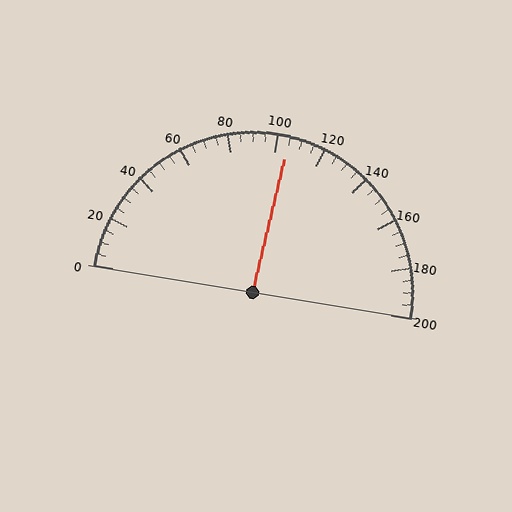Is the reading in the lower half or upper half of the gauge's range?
The reading is in the upper half of the range (0 to 200).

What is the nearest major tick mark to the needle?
The nearest major tick mark is 100.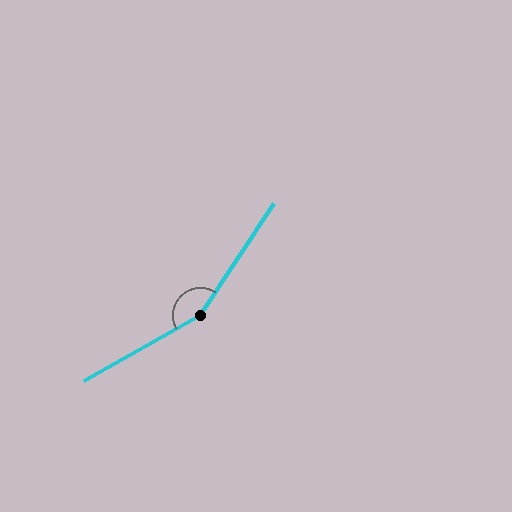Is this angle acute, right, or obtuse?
It is obtuse.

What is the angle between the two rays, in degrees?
Approximately 153 degrees.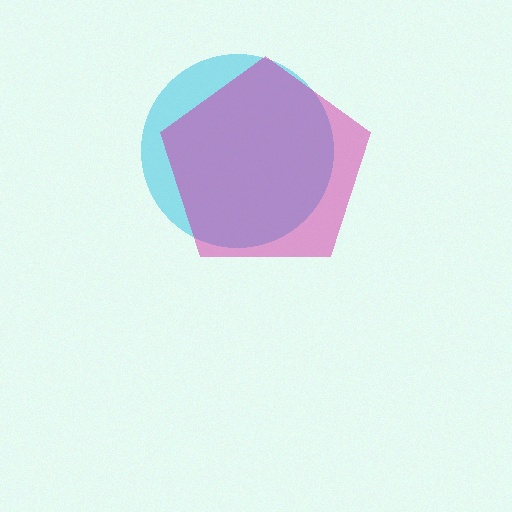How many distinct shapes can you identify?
There are 2 distinct shapes: a cyan circle, a magenta pentagon.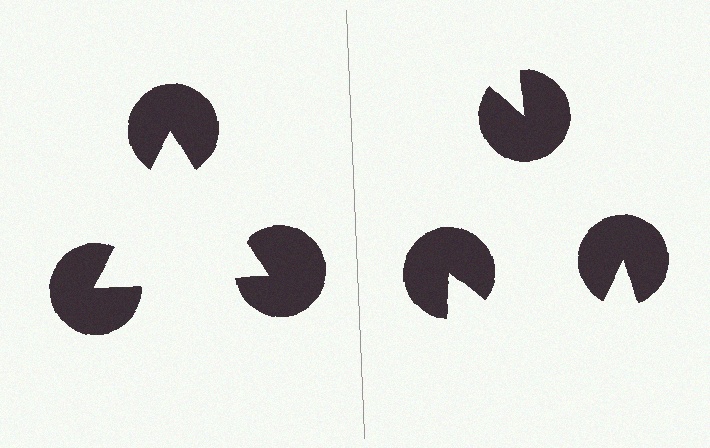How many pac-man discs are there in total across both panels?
6 — 3 on each side.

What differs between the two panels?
The pac-man discs are positioned identically on both sides; only the wedge orientations differ. On the left they align to a triangle; on the right they are misaligned.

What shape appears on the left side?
An illusory triangle.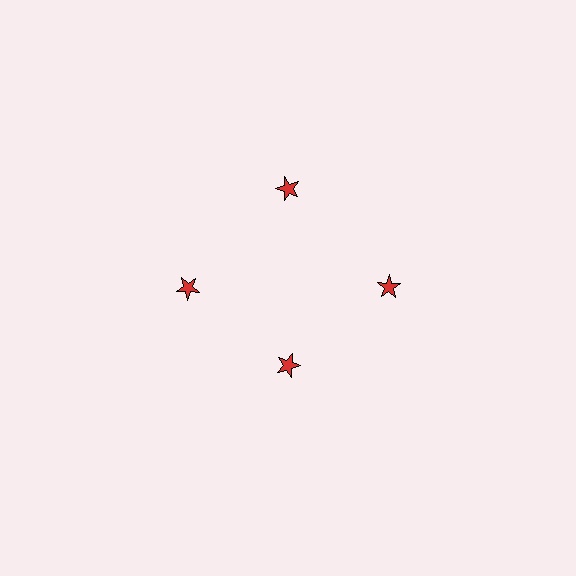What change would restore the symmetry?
The symmetry would be restored by moving it outward, back onto the ring so that all 4 stars sit at equal angles and equal distance from the center.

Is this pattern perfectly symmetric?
No. The 4 red stars are arranged in a ring, but one element near the 6 o'clock position is pulled inward toward the center, breaking the 4-fold rotational symmetry.